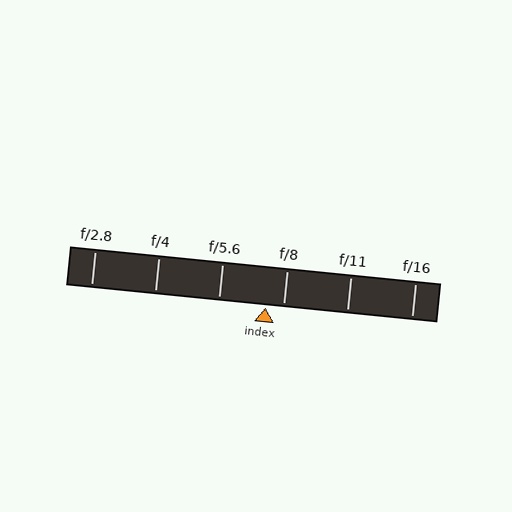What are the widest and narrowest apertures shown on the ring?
The widest aperture shown is f/2.8 and the narrowest is f/16.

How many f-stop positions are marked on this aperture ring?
There are 6 f-stop positions marked.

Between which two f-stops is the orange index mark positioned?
The index mark is between f/5.6 and f/8.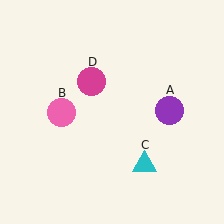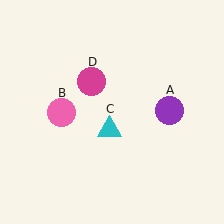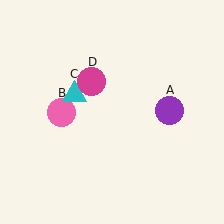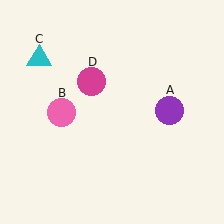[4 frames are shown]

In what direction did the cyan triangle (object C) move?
The cyan triangle (object C) moved up and to the left.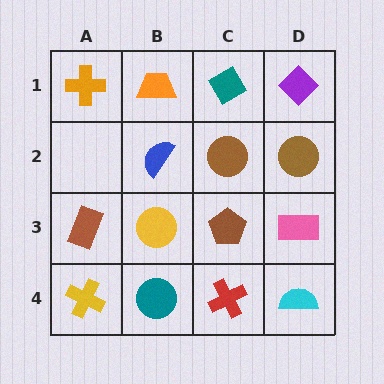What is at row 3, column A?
A brown rectangle.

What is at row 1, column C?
A teal diamond.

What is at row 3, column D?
A pink rectangle.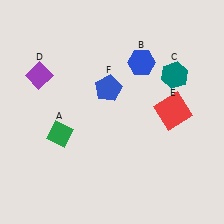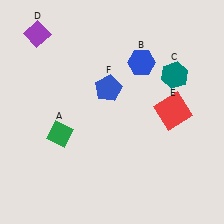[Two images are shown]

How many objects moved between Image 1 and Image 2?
1 object moved between the two images.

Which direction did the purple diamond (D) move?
The purple diamond (D) moved up.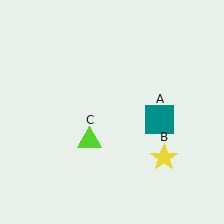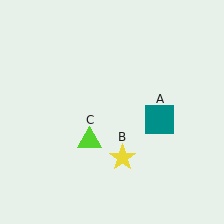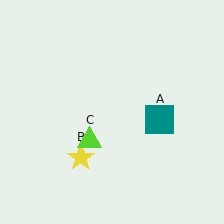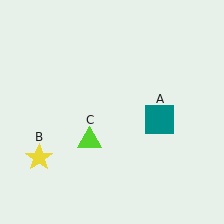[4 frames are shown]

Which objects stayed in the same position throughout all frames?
Teal square (object A) and lime triangle (object C) remained stationary.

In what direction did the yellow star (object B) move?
The yellow star (object B) moved left.